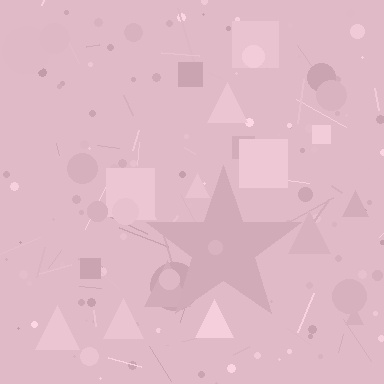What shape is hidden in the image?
A star is hidden in the image.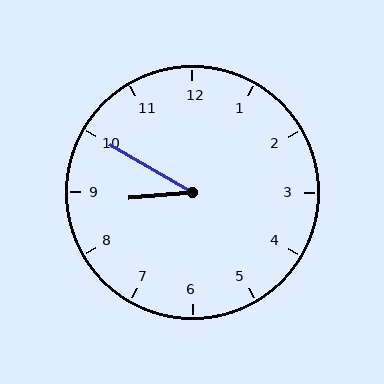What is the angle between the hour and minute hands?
Approximately 35 degrees.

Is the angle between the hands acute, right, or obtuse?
It is acute.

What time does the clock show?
8:50.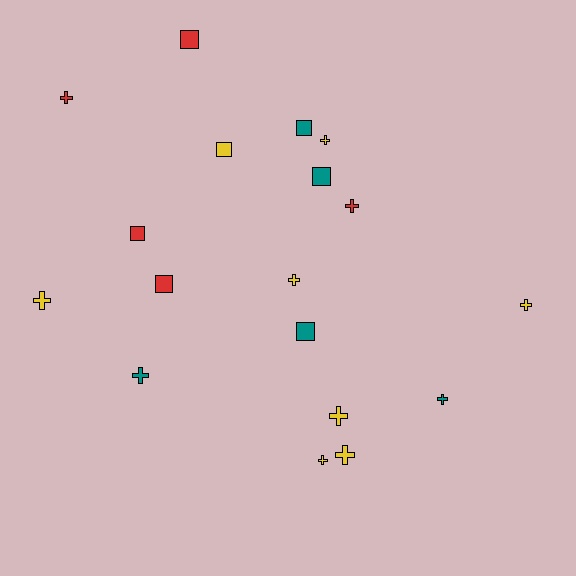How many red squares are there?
There are 3 red squares.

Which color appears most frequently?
Yellow, with 8 objects.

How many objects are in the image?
There are 18 objects.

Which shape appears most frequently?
Cross, with 11 objects.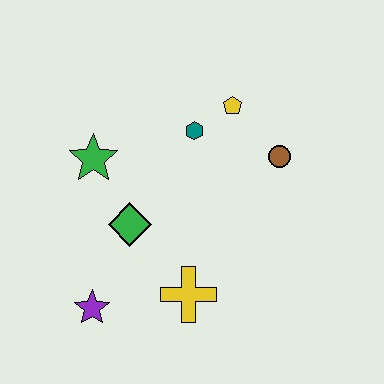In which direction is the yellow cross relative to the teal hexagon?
The yellow cross is below the teal hexagon.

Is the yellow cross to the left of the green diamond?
No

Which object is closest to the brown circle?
The yellow pentagon is closest to the brown circle.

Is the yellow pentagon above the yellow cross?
Yes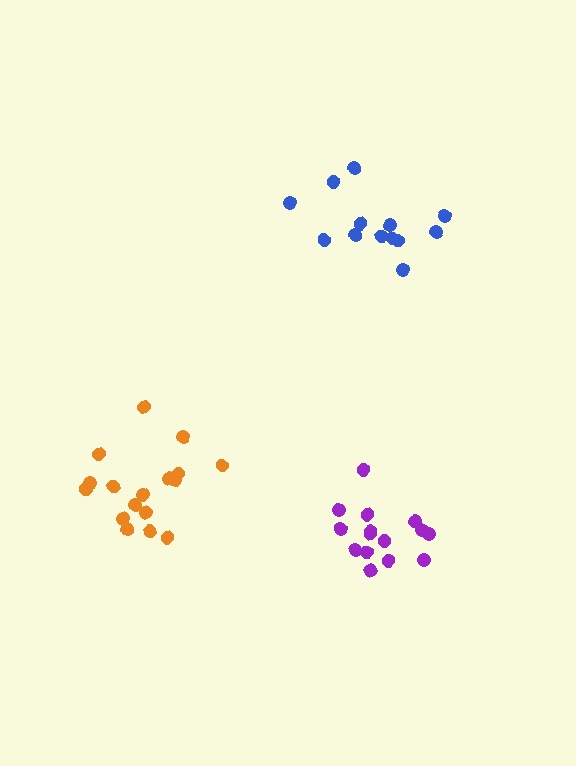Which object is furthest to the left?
The orange cluster is leftmost.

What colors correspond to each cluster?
The clusters are colored: purple, blue, orange.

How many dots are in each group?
Group 1: 15 dots, Group 2: 13 dots, Group 3: 17 dots (45 total).